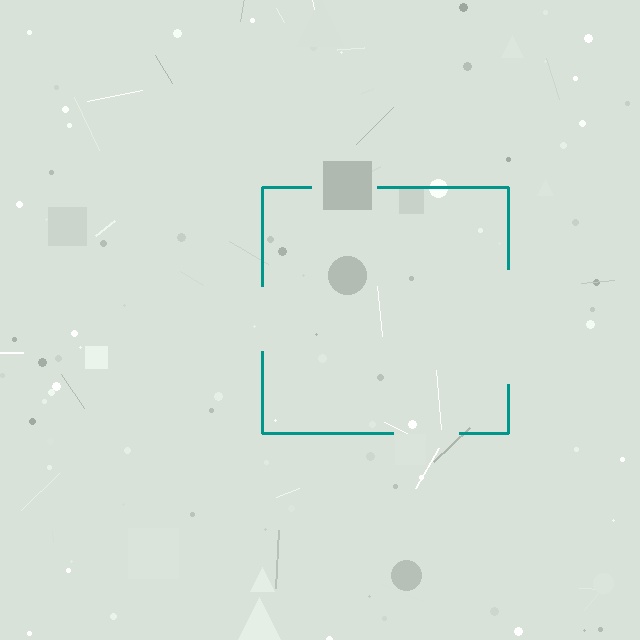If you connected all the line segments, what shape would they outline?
They would outline a square.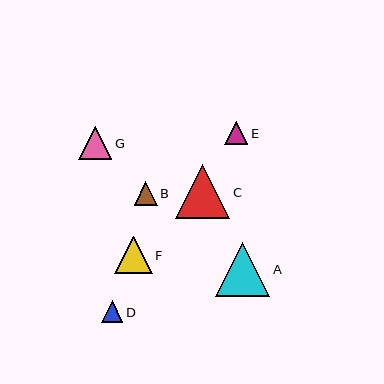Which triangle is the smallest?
Triangle D is the smallest with a size of approximately 22 pixels.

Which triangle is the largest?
Triangle C is the largest with a size of approximately 54 pixels.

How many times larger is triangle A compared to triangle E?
Triangle A is approximately 2.3 times the size of triangle E.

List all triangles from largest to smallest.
From largest to smallest: C, A, F, G, B, E, D.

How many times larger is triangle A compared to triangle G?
Triangle A is approximately 1.6 times the size of triangle G.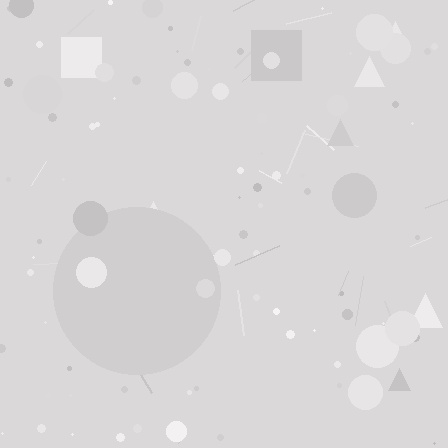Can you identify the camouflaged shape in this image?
The camouflaged shape is a circle.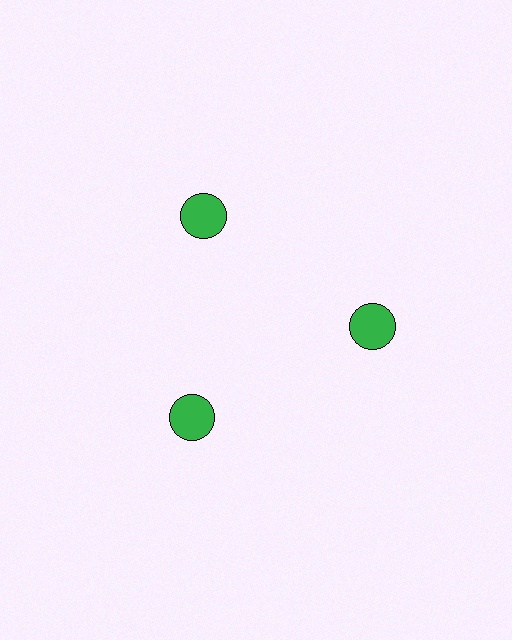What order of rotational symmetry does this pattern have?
This pattern has 3-fold rotational symmetry.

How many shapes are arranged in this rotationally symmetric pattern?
There are 3 shapes, arranged in 3 groups of 1.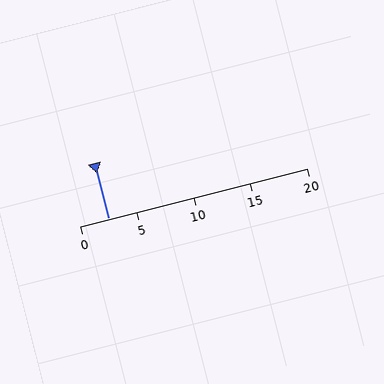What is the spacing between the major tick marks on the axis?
The major ticks are spaced 5 apart.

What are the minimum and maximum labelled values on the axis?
The axis runs from 0 to 20.